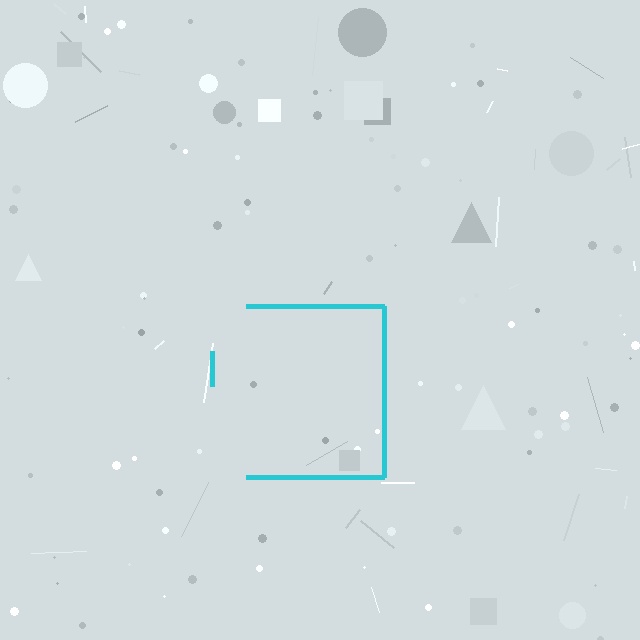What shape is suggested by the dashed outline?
The dashed outline suggests a square.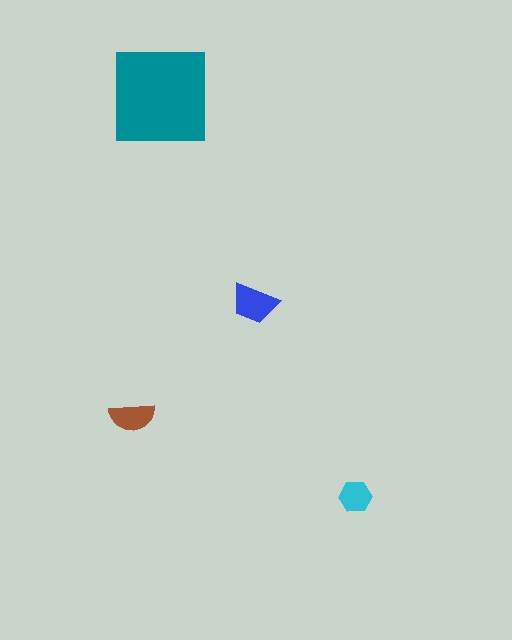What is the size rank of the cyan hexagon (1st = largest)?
4th.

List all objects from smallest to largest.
The cyan hexagon, the brown semicircle, the blue trapezoid, the teal square.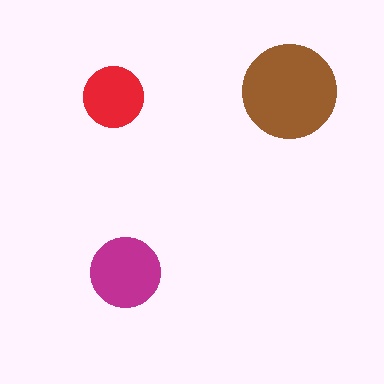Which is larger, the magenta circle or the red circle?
The magenta one.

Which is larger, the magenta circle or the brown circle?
The brown one.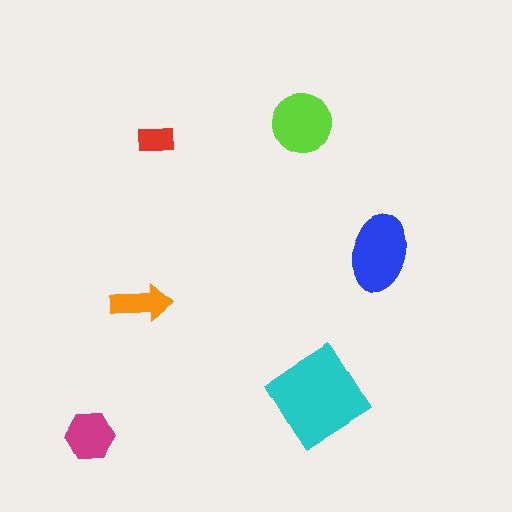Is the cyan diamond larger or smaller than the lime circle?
Larger.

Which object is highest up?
The lime circle is topmost.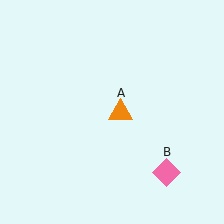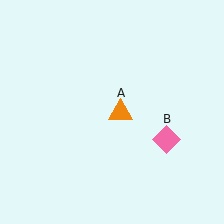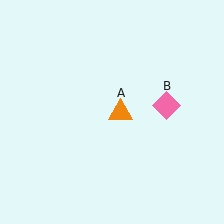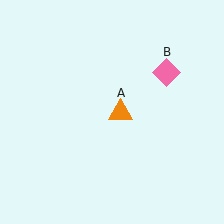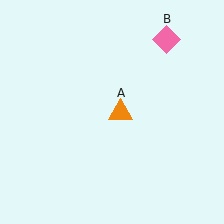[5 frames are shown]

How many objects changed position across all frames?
1 object changed position: pink diamond (object B).